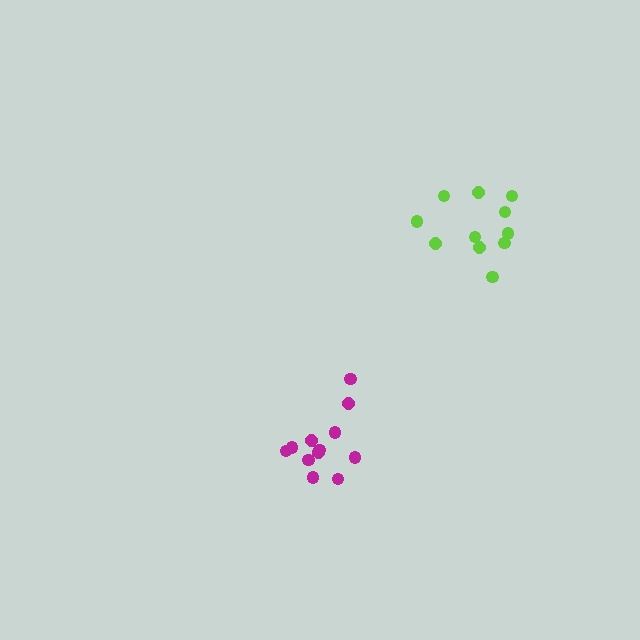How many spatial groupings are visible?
There are 2 spatial groupings.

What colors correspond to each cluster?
The clusters are colored: magenta, lime.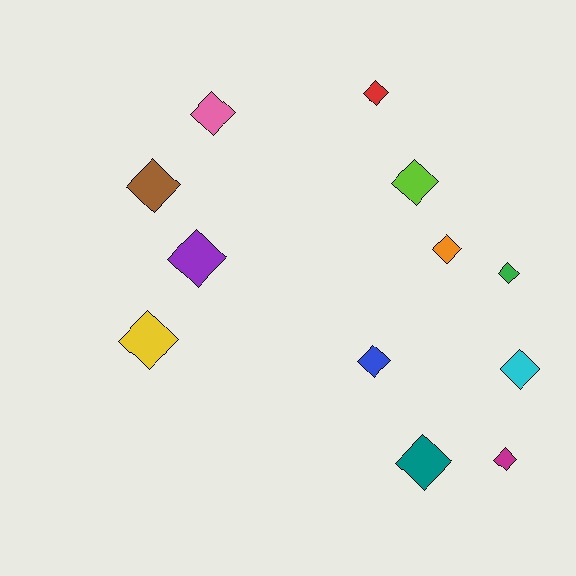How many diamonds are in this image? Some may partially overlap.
There are 12 diamonds.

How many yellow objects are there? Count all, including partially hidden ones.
There is 1 yellow object.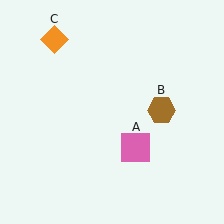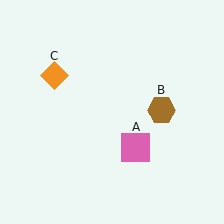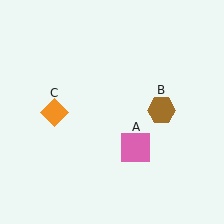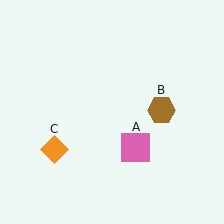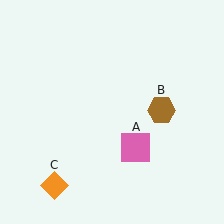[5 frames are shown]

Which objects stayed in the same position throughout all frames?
Pink square (object A) and brown hexagon (object B) remained stationary.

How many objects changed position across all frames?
1 object changed position: orange diamond (object C).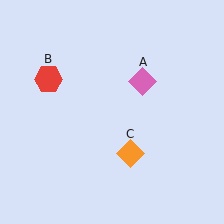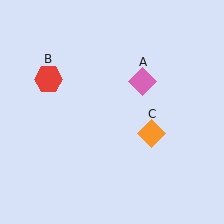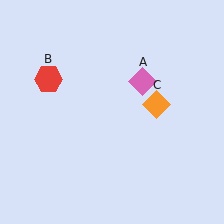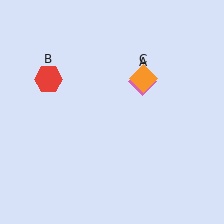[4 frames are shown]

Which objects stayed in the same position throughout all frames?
Pink diamond (object A) and red hexagon (object B) remained stationary.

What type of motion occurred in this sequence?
The orange diamond (object C) rotated counterclockwise around the center of the scene.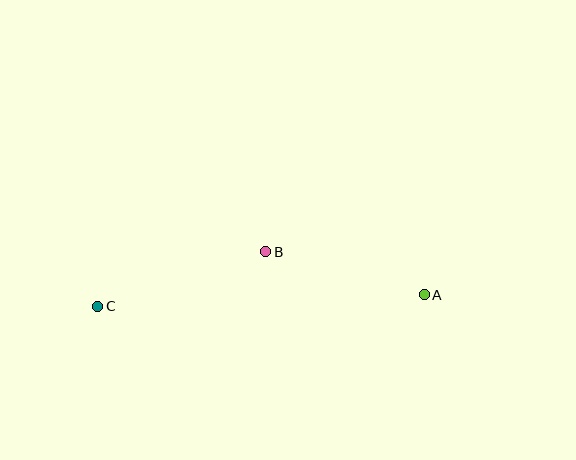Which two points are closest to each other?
Points A and B are closest to each other.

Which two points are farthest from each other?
Points A and C are farthest from each other.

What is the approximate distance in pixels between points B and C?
The distance between B and C is approximately 176 pixels.